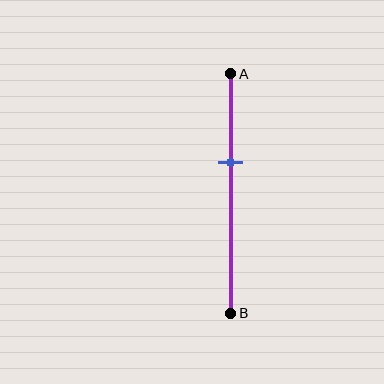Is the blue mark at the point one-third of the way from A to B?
No, the mark is at about 35% from A, not at the 33% one-third point.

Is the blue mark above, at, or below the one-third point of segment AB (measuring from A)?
The blue mark is below the one-third point of segment AB.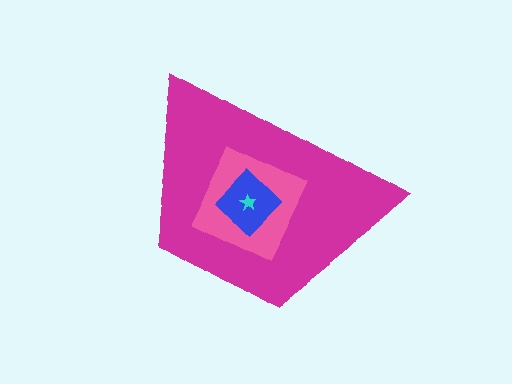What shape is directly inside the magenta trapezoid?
The pink square.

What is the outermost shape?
The magenta trapezoid.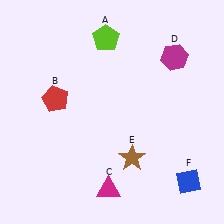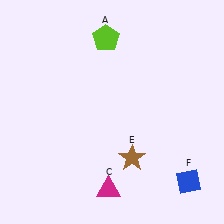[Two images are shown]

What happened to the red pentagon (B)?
The red pentagon (B) was removed in Image 2. It was in the top-left area of Image 1.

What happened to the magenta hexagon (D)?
The magenta hexagon (D) was removed in Image 2. It was in the top-right area of Image 1.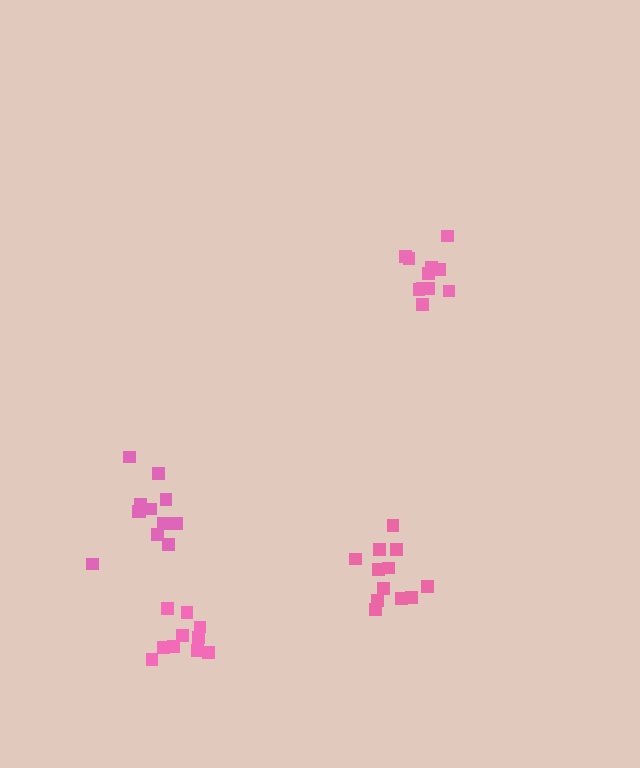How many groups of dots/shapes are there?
There are 4 groups.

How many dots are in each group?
Group 1: 11 dots, Group 2: 10 dots, Group 3: 12 dots, Group 4: 12 dots (45 total).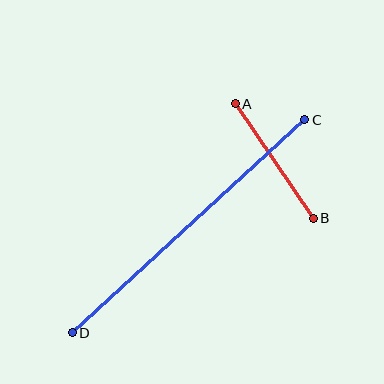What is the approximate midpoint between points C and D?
The midpoint is at approximately (188, 226) pixels.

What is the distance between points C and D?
The distance is approximately 315 pixels.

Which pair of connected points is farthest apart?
Points C and D are farthest apart.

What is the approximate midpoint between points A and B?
The midpoint is at approximately (274, 161) pixels.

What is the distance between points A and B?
The distance is approximately 138 pixels.